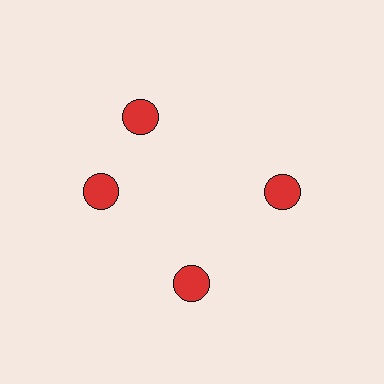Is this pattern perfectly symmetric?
No. The 4 red circles are arranged in a ring, but one element near the 12 o'clock position is rotated out of alignment along the ring, breaking the 4-fold rotational symmetry.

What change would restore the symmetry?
The symmetry would be restored by rotating it back into even spacing with its neighbors so that all 4 circles sit at equal angles and equal distance from the center.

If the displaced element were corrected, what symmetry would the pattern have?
It would have 4-fold rotational symmetry — the pattern would map onto itself every 90 degrees.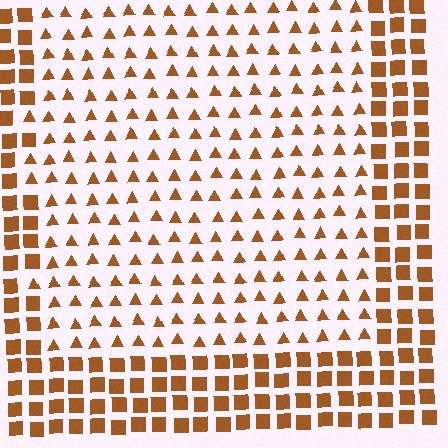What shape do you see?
I see a rectangle.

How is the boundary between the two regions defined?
The boundary is defined by a change in element shape: triangles inside vs. squares outside. All elements share the same color and spacing.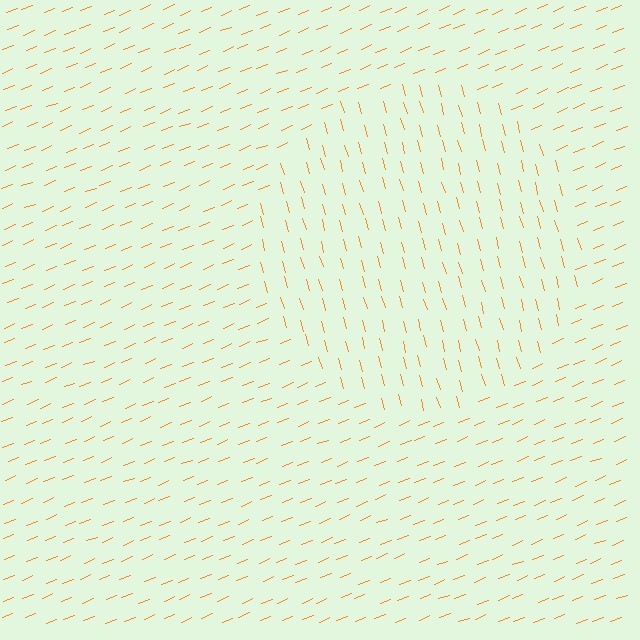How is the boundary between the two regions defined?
The boundary is defined purely by a change in line orientation (approximately 84 degrees difference). All lines are the same color and thickness.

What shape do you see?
I see a circle.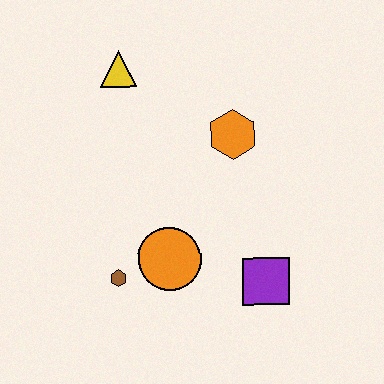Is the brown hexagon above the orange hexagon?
No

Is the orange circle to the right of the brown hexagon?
Yes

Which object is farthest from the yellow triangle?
The purple square is farthest from the yellow triangle.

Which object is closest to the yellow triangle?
The orange hexagon is closest to the yellow triangle.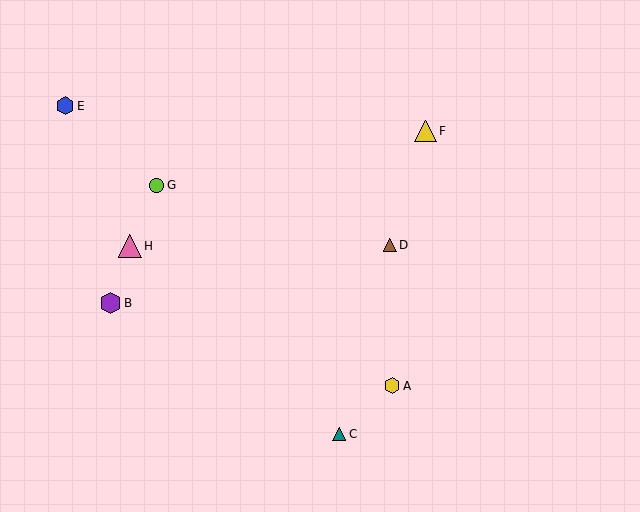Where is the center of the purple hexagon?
The center of the purple hexagon is at (111, 303).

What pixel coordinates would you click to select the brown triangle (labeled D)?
Click at (390, 245) to select the brown triangle D.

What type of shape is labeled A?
Shape A is a yellow hexagon.